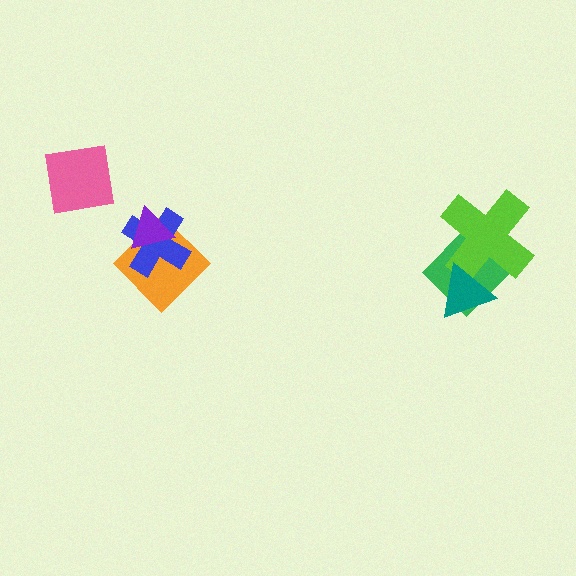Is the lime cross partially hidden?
Yes, it is partially covered by another shape.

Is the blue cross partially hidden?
Yes, it is partially covered by another shape.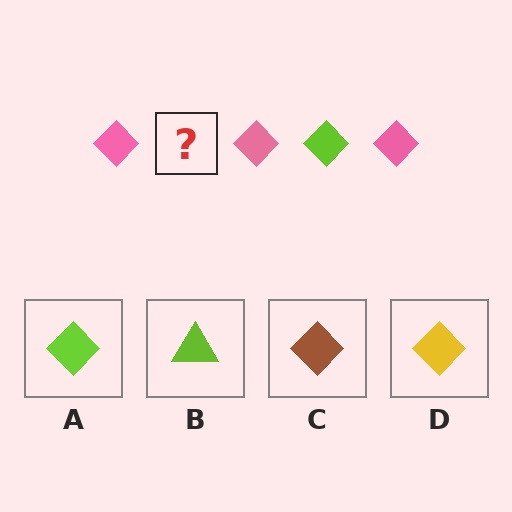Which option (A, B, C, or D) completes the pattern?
A.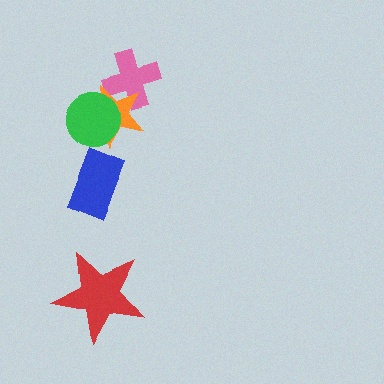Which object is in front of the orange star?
The green circle is in front of the orange star.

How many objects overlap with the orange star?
2 objects overlap with the orange star.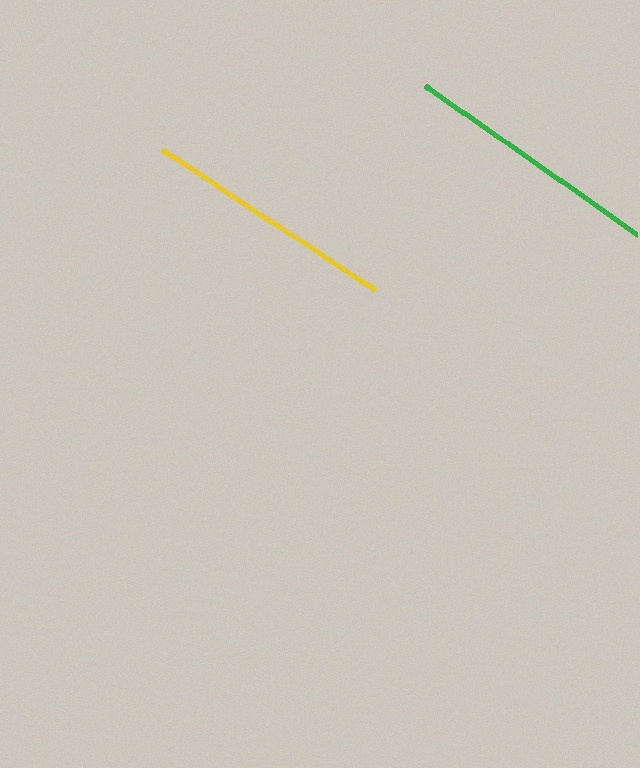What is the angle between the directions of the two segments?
Approximately 2 degrees.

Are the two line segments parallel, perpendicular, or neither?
Parallel — their directions differ by only 1.9°.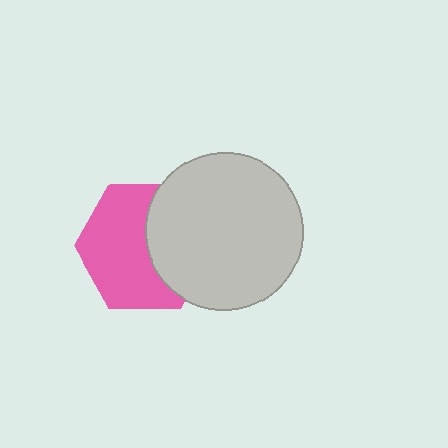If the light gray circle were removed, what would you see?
You would see the complete pink hexagon.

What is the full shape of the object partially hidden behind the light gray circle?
The partially hidden object is a pink hexagon.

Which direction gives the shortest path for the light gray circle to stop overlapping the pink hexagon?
Moving right gives the shortest separation.